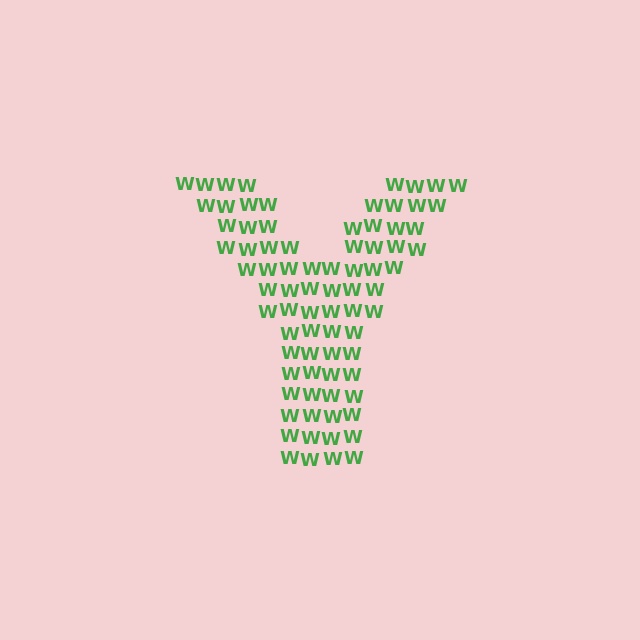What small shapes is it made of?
It is made of small letter W's.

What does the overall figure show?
The overall figure shows the letter Y.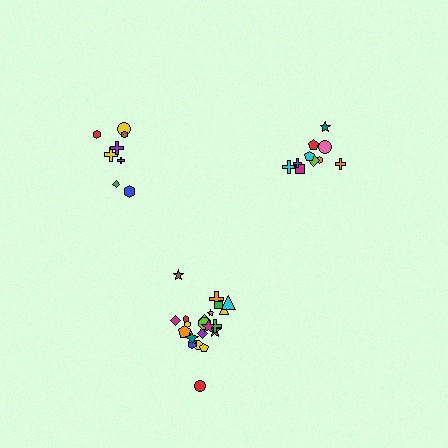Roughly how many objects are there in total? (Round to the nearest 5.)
Roughly 40 objects in total.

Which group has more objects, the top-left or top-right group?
The top-right group.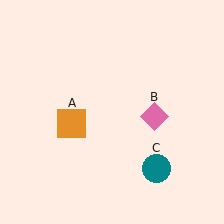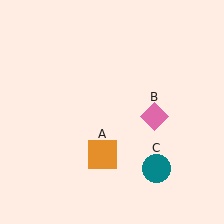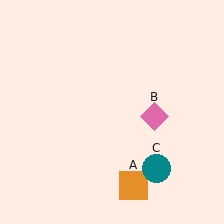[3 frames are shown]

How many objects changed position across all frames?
1 object changed position: orange square (object A).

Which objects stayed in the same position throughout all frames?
Pink diamond (object B) and teal circle (object C) remained stationary.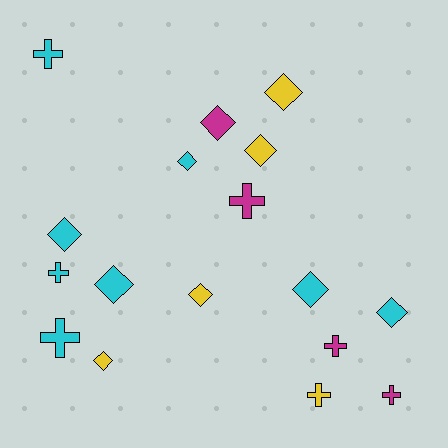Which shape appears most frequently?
Diamond, with 10 objects.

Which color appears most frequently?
Cyan, with 8 objects.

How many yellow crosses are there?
There is 1 yellow cross.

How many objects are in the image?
There are 17 objects.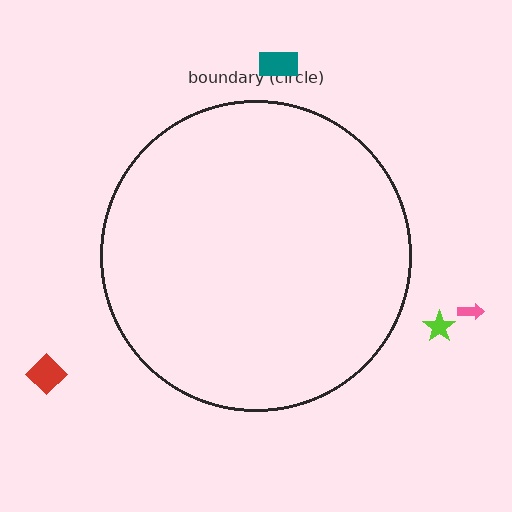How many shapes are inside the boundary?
0 inside, 4 outside.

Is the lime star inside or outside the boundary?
Outside.